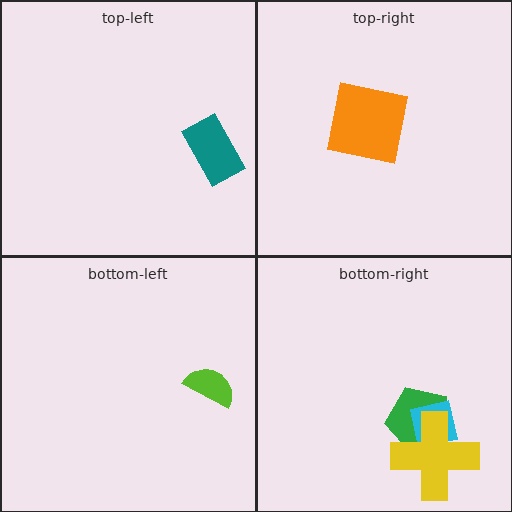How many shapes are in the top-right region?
1.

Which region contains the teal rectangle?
The top-left region.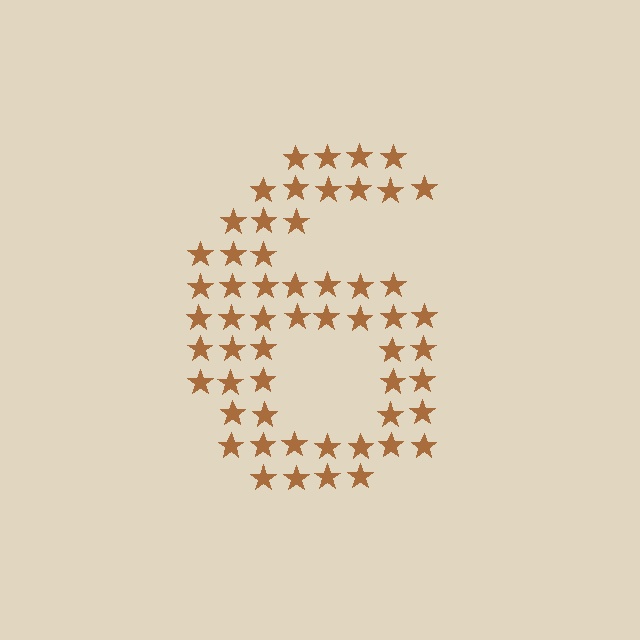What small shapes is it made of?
It is made of small stars.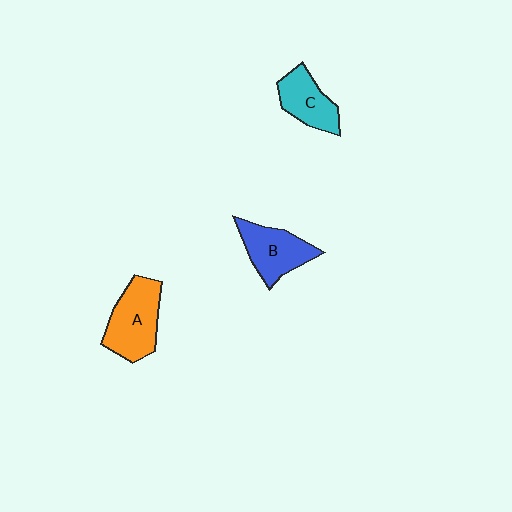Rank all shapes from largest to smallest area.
From largest to smallest: A (orange), B (blue), C (cyan).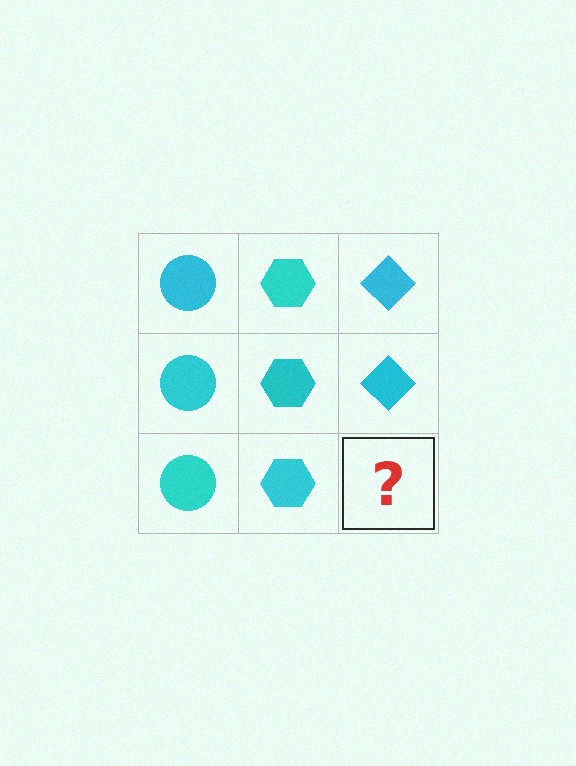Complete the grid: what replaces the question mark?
The question mark should be replaced with a cyan diamond.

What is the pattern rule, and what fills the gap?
The rule is that each column has a consistent shape. The gap should be filled with a cyan diamond.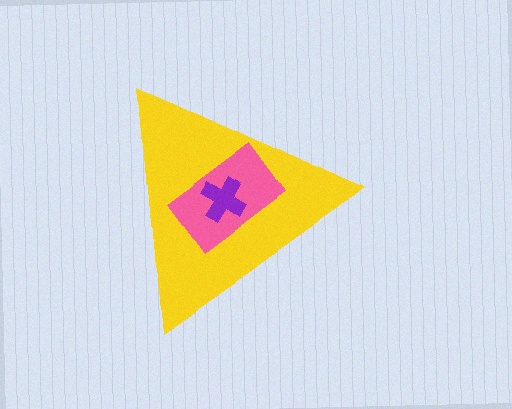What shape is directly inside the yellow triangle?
The pink rectangle.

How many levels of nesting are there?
3.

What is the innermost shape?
The purple cross.